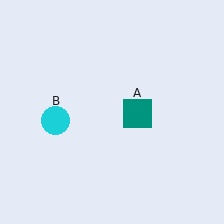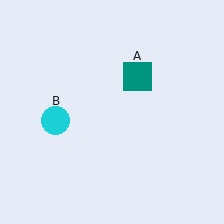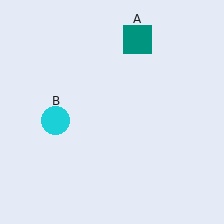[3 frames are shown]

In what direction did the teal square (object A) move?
The teal square (object A) moved up.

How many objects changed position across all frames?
1 object changed position: teal square (object A).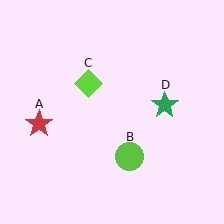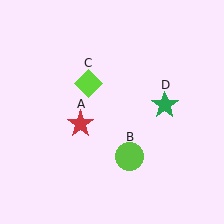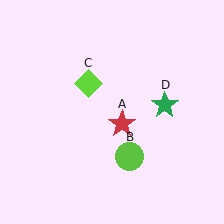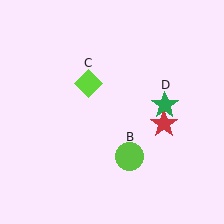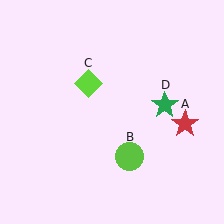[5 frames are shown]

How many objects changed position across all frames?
1 object changed position: red star (object A).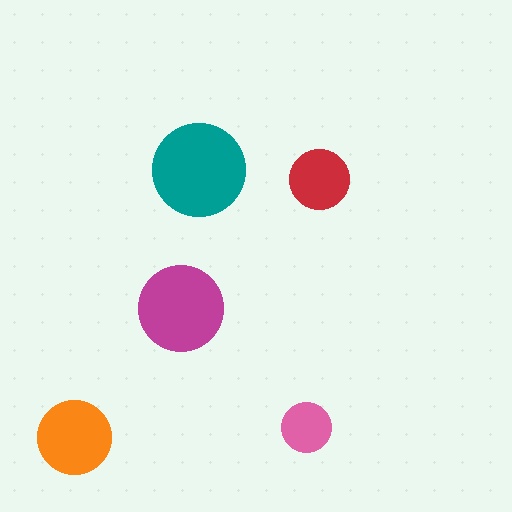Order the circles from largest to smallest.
the teal one, the magenta one, the orange one, the red one, the pink one.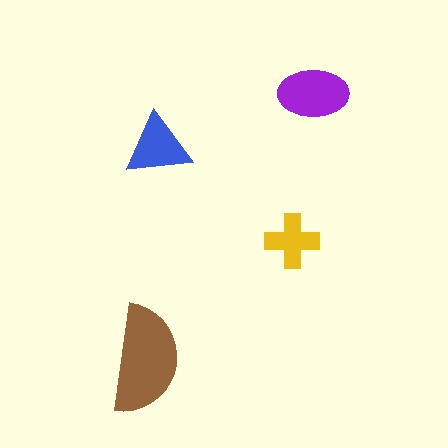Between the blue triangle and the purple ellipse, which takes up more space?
The purple ellipse.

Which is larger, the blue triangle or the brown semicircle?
The brown semicircle.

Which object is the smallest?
The yellow cross.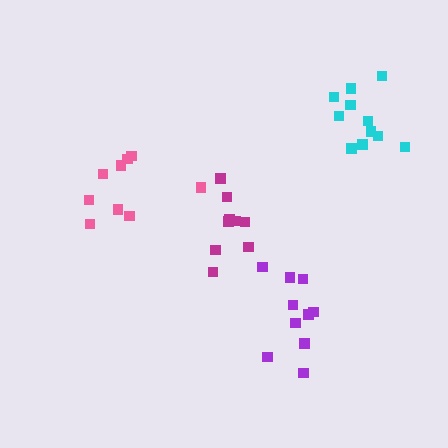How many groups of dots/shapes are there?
There are 4 groups.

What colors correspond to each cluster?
The clusters are colored: magenta, pink, purple, cyan.